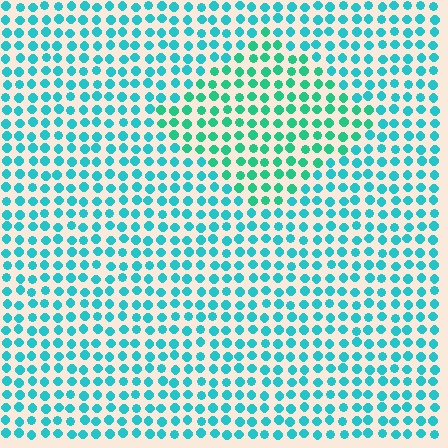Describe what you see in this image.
The image is filled with small cyan elements in a uniform arrangement. A diamond-shaped region is visible where the elements are tinted to a slightly different hue, forming a subtle color boundary.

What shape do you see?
I see a diamond.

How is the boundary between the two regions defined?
The boundary is defined purely by a slight shift in hue (about 26 degrees). Spacing, size, and orientation are identical on both sides.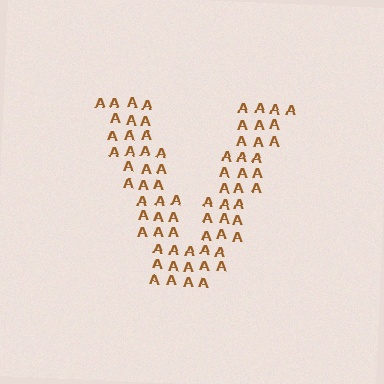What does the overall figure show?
The overall figure shows the letter V.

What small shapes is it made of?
It is made of small letter A's.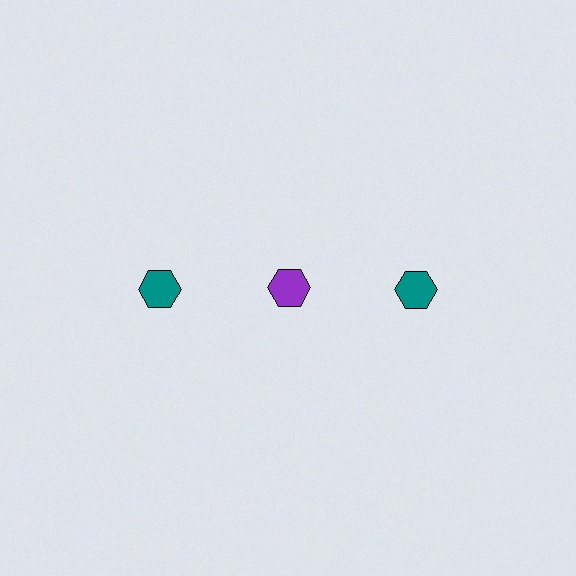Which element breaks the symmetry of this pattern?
The purple hexagon in the top row, second from left column breaks the symmetry. All other shapes are teal hexagons.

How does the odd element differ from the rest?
It has a different color: purple instead of teal.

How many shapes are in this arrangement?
There are 3 shapes arranged in a grid pattern.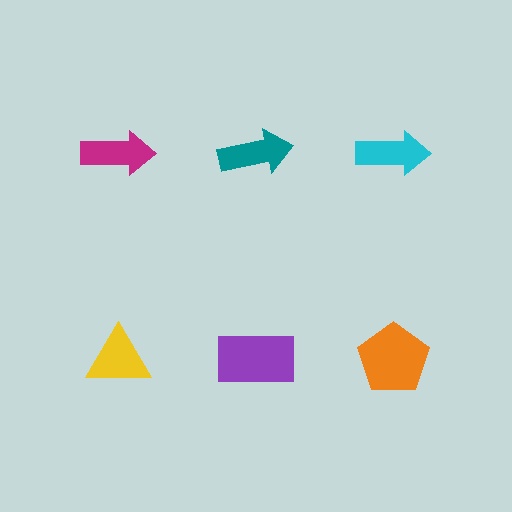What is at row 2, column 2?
A purple rectangle.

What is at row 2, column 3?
An orange pentagon.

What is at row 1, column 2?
A teal arrow.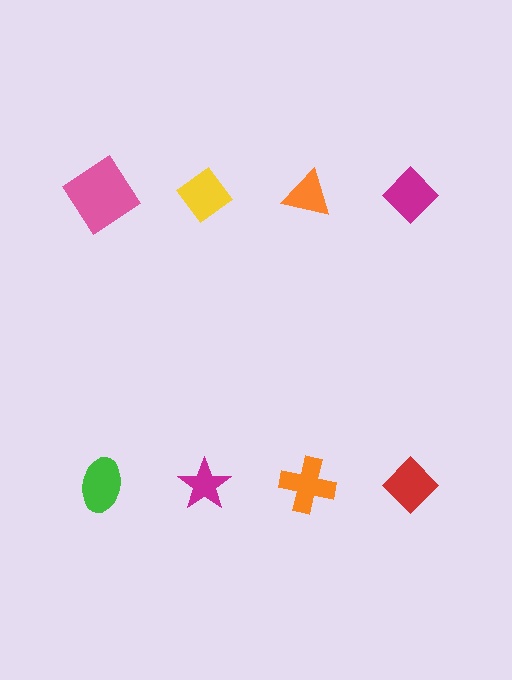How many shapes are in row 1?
4 shapes.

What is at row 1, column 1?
A pink diamond.